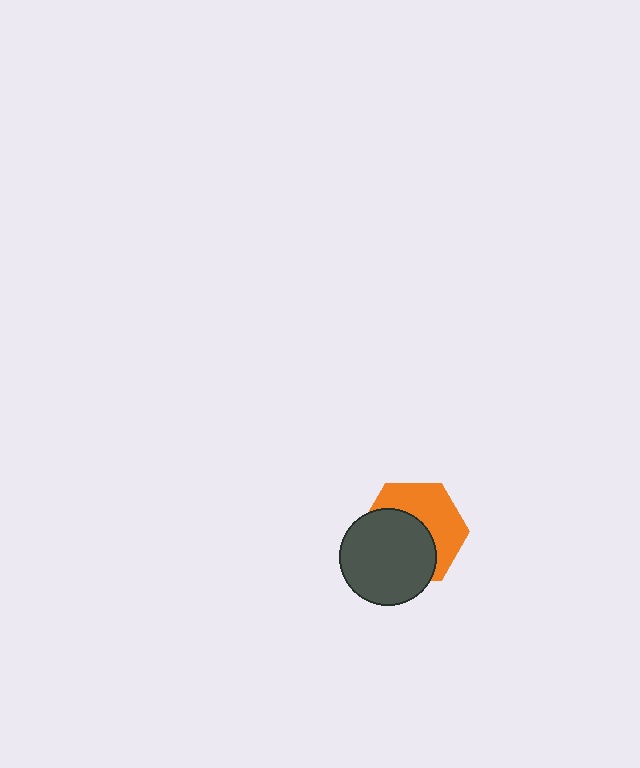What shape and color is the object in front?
The object in front is a dark gray circle.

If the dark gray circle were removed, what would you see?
You would see the complete orange hexagon.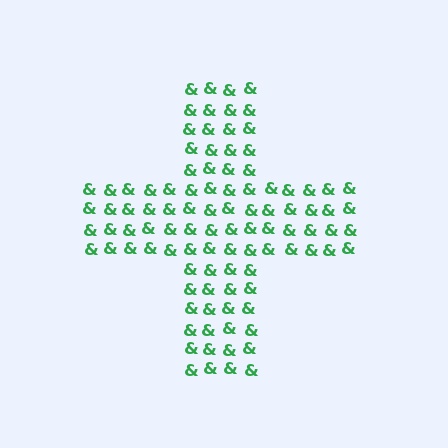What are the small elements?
The small elements are ampersands.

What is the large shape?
The large shape is a cross.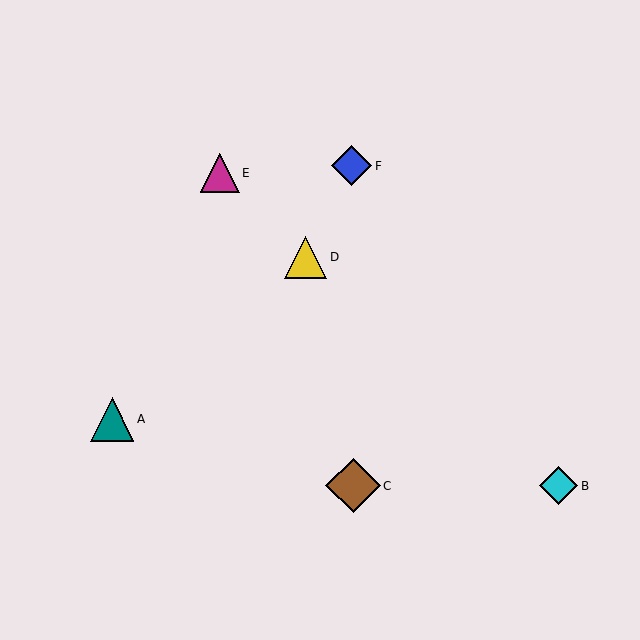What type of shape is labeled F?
Shape F is a blue diamond.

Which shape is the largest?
The brown diamond (labeled C) is the largest.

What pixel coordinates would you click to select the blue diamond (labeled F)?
Click at (352, 166) to select the blue diamond F.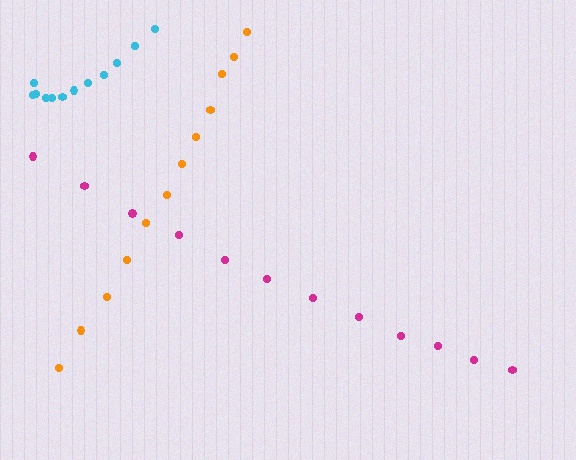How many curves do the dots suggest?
There are 3 distinct paths.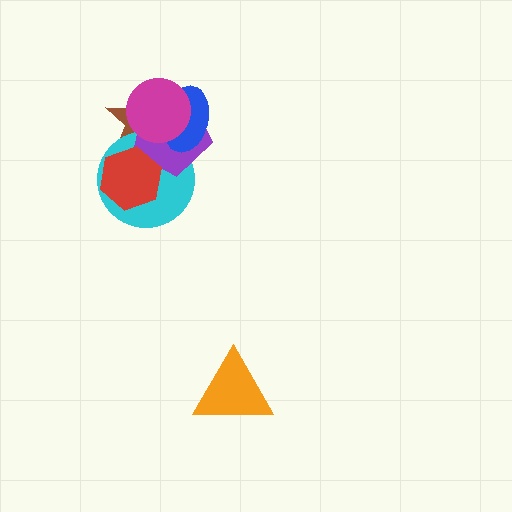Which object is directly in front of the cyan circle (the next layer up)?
The purple pentagon is directly in front of the cyan circle.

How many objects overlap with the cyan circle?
5 objects overlap with the cyan circle.